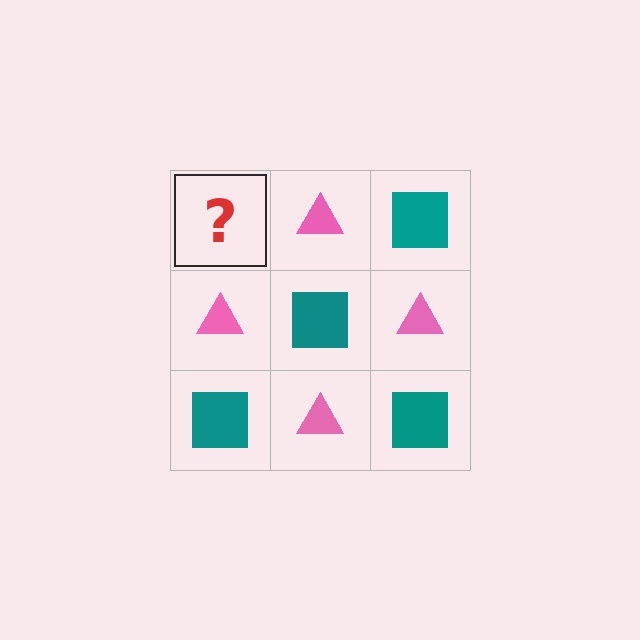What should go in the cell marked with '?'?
The missing cell should contain a teal square.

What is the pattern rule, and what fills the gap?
The rule is that it alternates teal square and pink triangle in a checkerboard pattern. The gap should be filled with a teal square.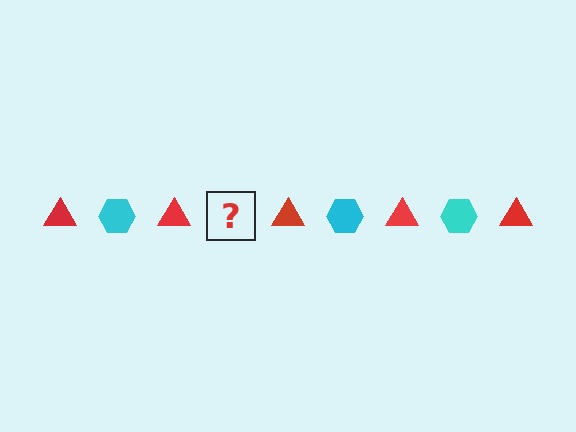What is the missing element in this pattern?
The missing element is a cyan hexagon.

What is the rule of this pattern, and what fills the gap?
The rule is that the pattern alternates between red triangle and cyan hexagon. The gap should be filled with a cyan hexagon.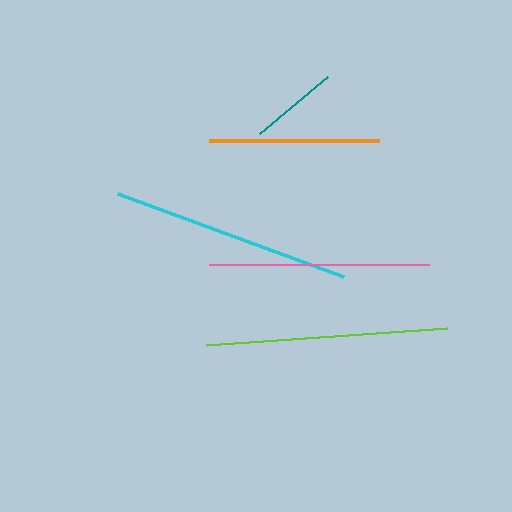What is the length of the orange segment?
The orange segment is approximately 170 pixels long.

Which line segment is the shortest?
The teal line is the shortest at approximately 89 pixels.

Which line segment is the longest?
The cyan line is the longest at approximately 241 pixels.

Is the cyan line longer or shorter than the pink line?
The cyan line is longer than the pink line.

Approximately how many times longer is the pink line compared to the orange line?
The pink line is approximately 1.3 times the length of the orange line.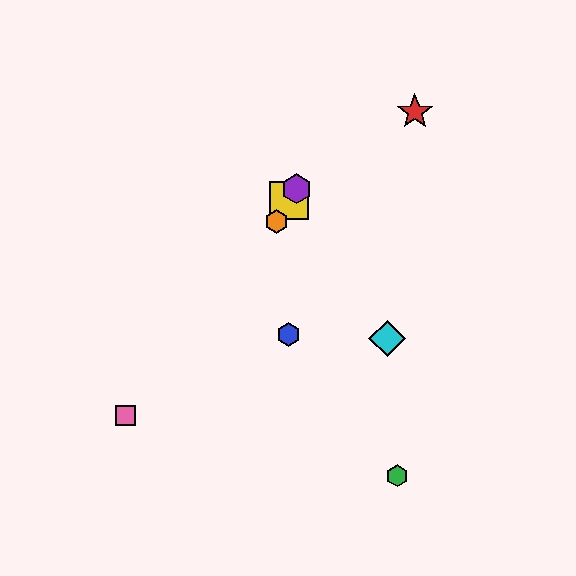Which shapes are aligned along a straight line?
The yellow square, the purple hexagon, the orange hexagon are aligned along a straight line.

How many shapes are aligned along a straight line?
3 shapes (the yellow square, the purple hexagon, the orange hexagon) are aligned along a straight line.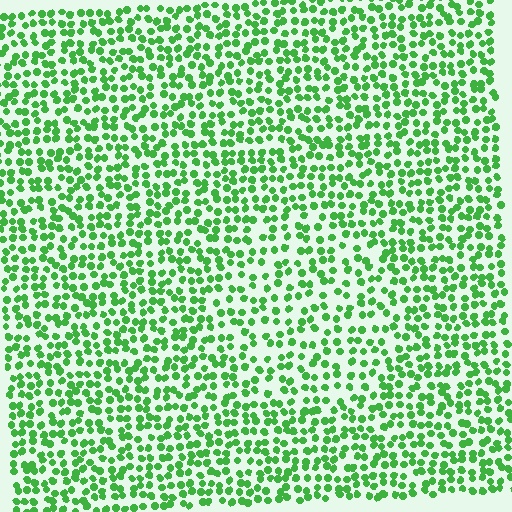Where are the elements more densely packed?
The elements are more densely packed outside the circle boundary.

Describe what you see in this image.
The image contains small green elements arranged at two different densities. A circle-shaped region is visible where the elements are less densely packed than the surrounding area.